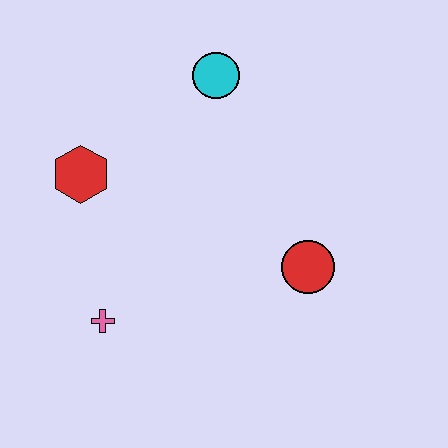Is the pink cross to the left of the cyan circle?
Yes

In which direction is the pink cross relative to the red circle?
The pink cross is to the left of the red circle.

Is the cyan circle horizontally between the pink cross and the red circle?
Yes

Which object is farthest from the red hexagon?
The red circle is farthest from the red hexagon.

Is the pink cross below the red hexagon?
Yes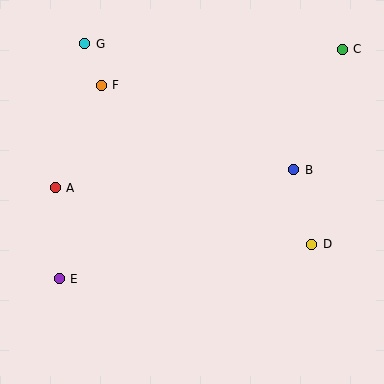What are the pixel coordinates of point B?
Point B is at (294, 170).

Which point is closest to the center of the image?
Point B at (294, 170) is closest to the center.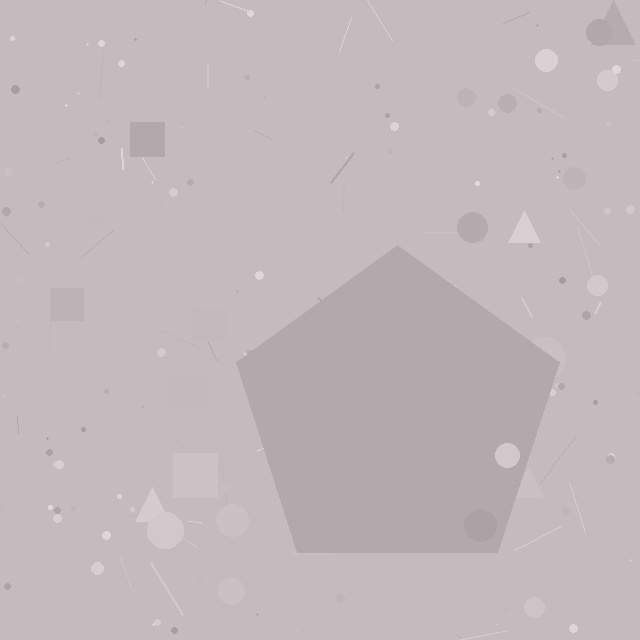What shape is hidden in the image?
A pentagon is hidden in the image.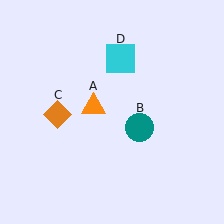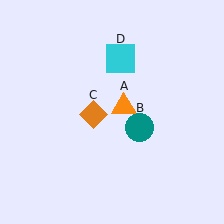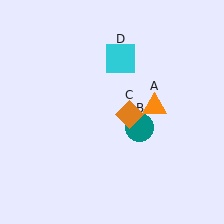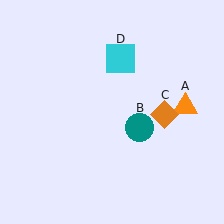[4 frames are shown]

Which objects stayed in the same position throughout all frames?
Teal circle (object B) and cyan square (object D) remained stationary.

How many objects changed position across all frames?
2 objects changed position: orange triangle (object A), orange diamond (object C).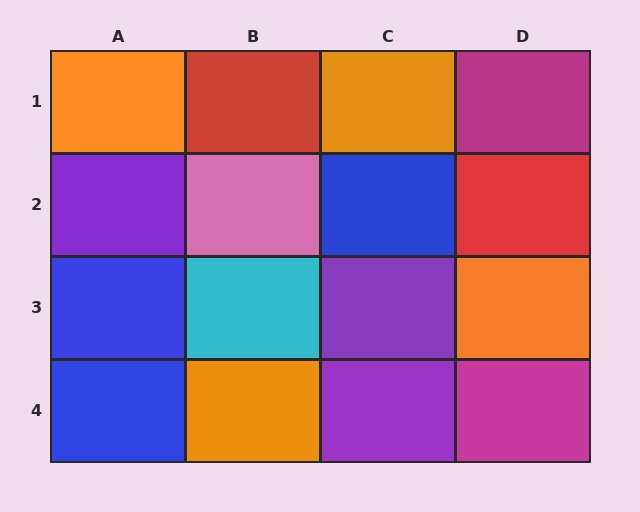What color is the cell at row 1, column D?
Magenta.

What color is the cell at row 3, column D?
Orange.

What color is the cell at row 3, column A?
Blue.